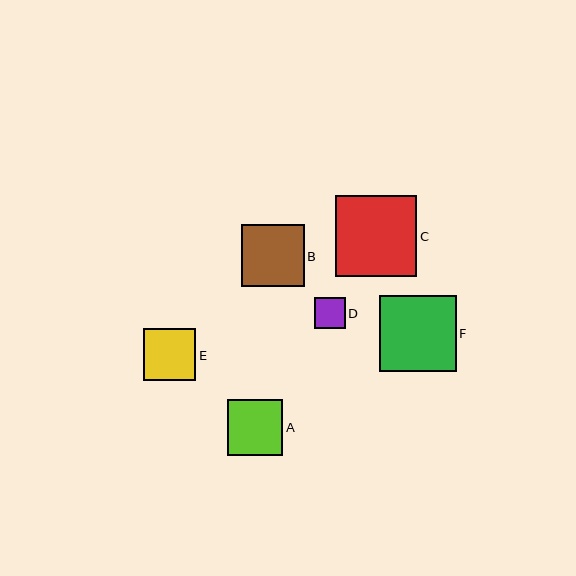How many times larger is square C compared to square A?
Square C is approximately 1.5 times the size of square A.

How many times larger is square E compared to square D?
Square E is approximately 1.7 times the size of square D.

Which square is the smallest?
Square D is the smallest with a size of approximately 31 pixels.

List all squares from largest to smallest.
From largest to smallest: C, F, B, A, E, D.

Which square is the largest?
Square C is the largest with a size of approximately 81 pixels.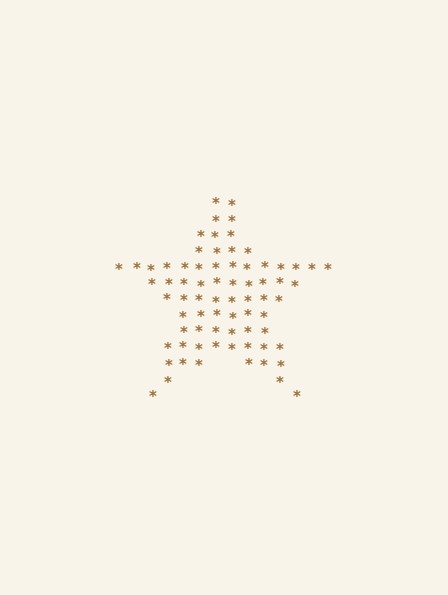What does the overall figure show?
The overall figure shows a star.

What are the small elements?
The small elements are asterisks.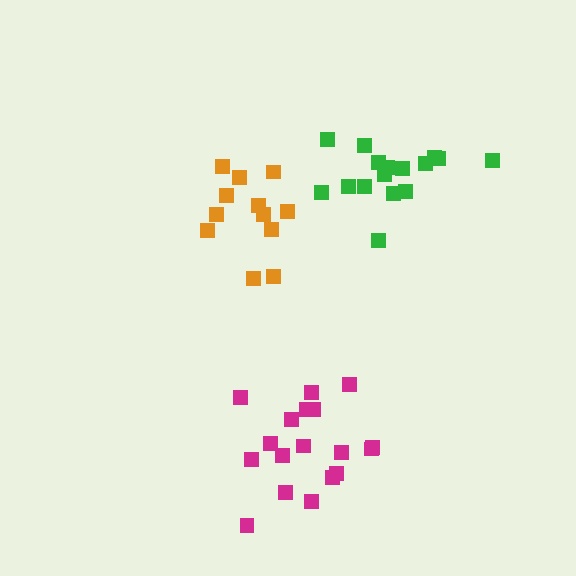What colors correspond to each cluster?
The clusters are colored: orange, green, magenta.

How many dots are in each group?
Group 1: 12 dots, Group 2: 16 dots, Group 3: 18 dots (46 total).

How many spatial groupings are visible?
There are 3 spatial groupings.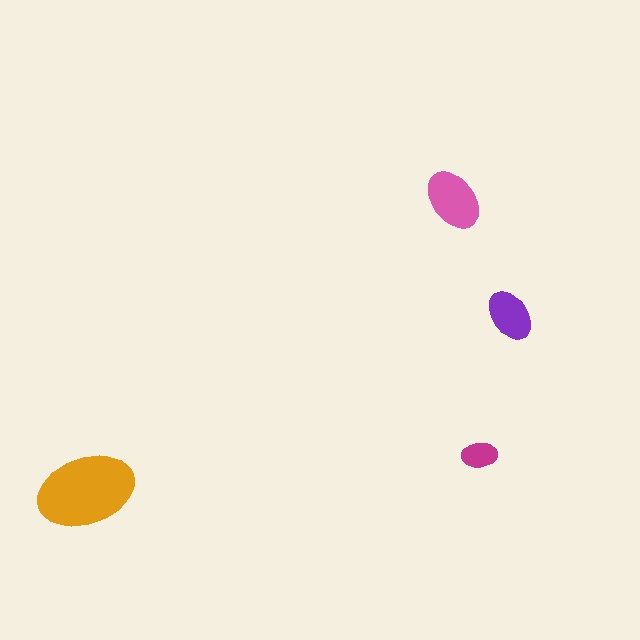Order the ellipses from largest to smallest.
the orange one, the pink one, the purple one, the magenta one.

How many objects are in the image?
There are 4 objects in the image.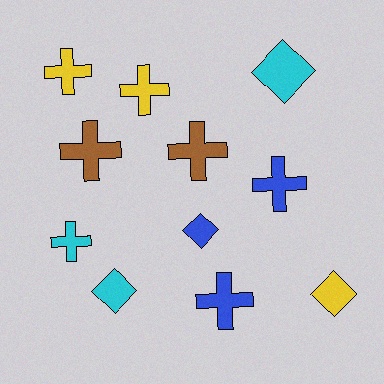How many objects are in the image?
There are 11 objects.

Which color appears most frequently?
Cyan, with 3 objects.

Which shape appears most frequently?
Cross, with 7 objects.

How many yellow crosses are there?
There are 2 yellow crosses.